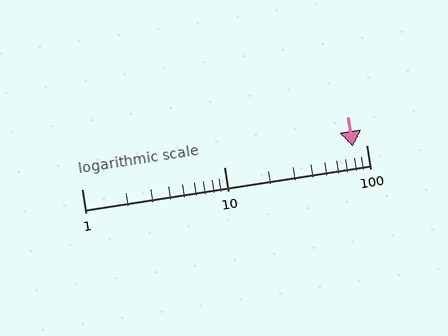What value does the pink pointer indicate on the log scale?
The pointer indicates approximately 80.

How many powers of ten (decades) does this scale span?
The scale spans 2 decades, from 1 to 100.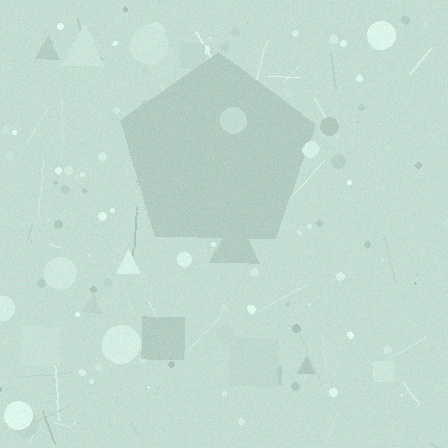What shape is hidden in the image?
A pentagon is hidden in the image.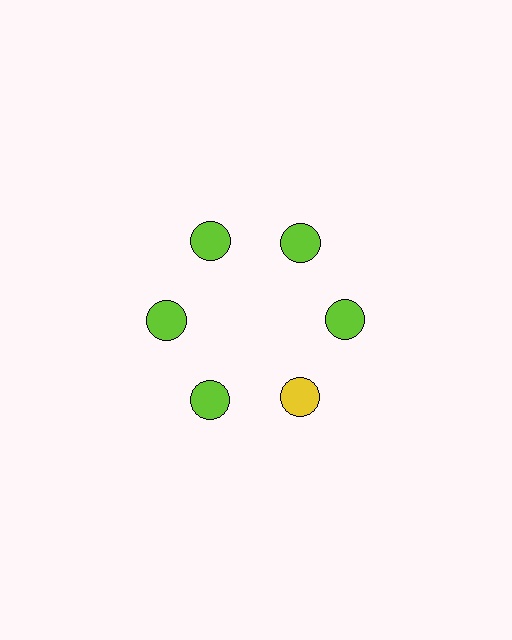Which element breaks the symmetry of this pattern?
The yellow circle at roughly the 5 o'clock position breaks the symmetry. All other shapes are lime circles.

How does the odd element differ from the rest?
It has a different color: yellow instead of lime.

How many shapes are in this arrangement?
There are 6 shapes arranged in a ring pattern.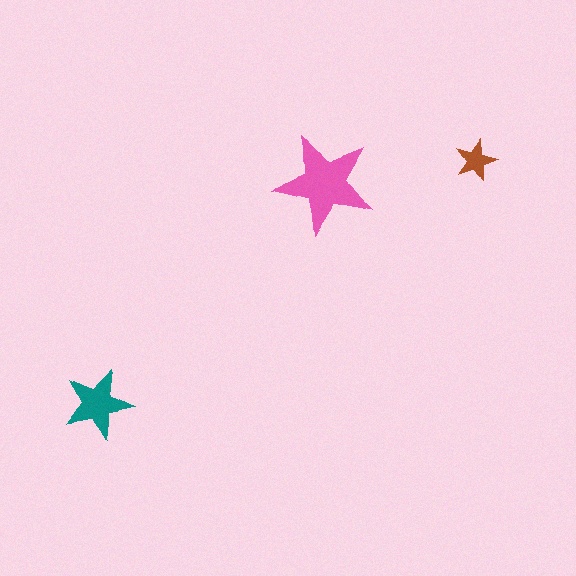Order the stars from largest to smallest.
the pink one, the teal one, the brown one.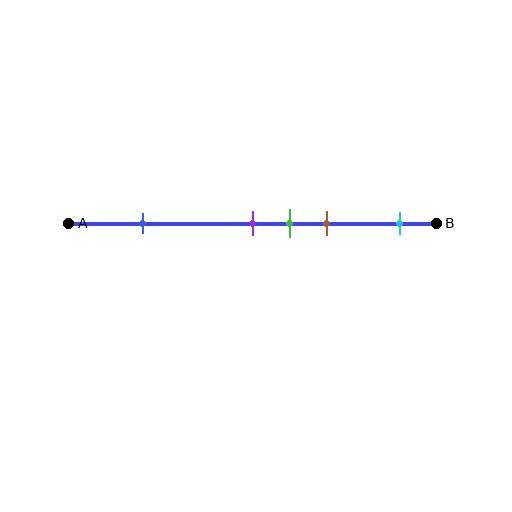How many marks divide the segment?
There are 5 marks dividing the segment.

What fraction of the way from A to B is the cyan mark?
The cyan mark is approximately 90% (0.9) of the way from A to B.